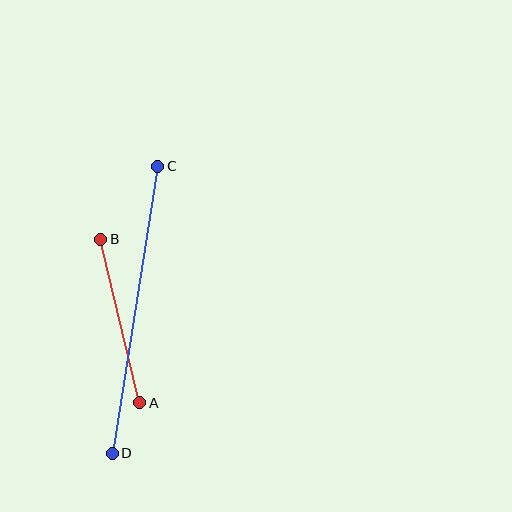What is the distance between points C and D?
The distance is approximately 290 pixels.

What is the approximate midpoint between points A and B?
The midpoint is at approximately (120, 321) pixels.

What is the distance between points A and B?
The distance is approximately 168 pixels.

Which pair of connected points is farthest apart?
Points C and D are farthest apart.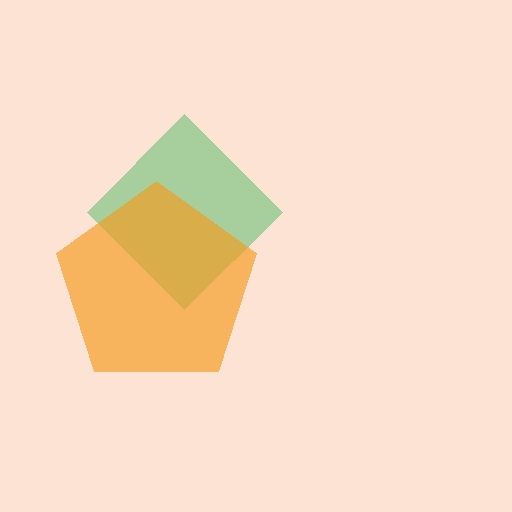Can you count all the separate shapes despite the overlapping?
Yes, there are 2 separate shapes.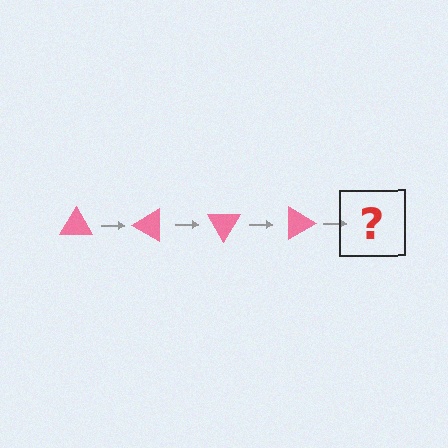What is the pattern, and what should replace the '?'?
The pattern is that the triangle rotates 30 degrees each step. The '?' should be a pink triangle rotated 120 degrees.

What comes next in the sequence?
The next element should be a pink triangle rotated 120 degrees.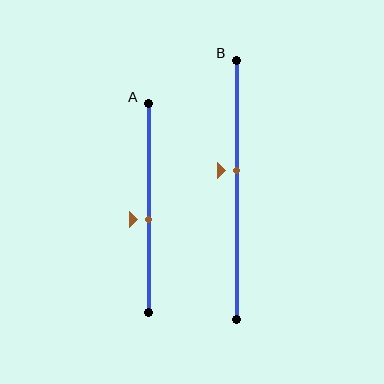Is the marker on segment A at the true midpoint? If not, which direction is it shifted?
No, the marker on segment A is shifted downward by about 6% of the segment length.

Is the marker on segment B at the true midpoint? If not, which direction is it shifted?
No, the marker on segment B is shifted upward by about 7% of the segment length.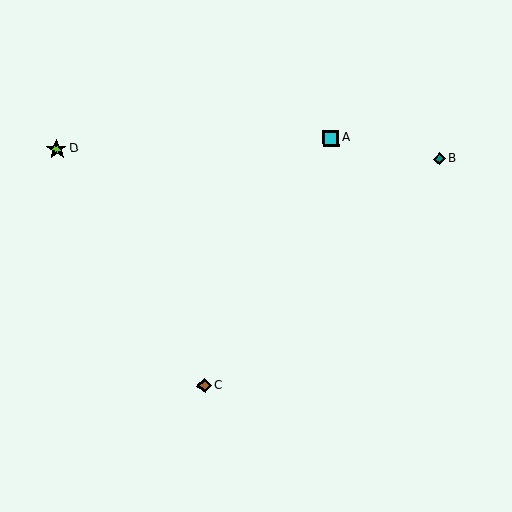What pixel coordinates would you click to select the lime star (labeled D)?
Click at (57, 149) to select the lime star D.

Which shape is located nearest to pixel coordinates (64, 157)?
The lime star (labeled D) at (57, 149) is nearest to that location.